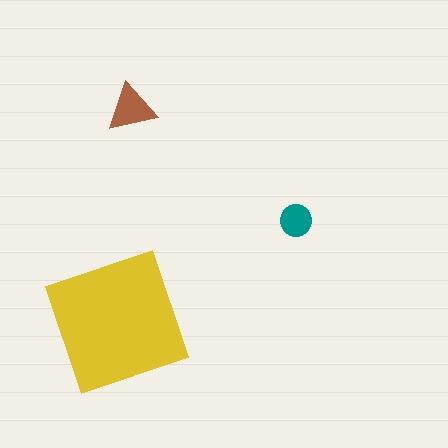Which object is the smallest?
The teal circle.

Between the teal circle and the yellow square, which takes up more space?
The yellow square.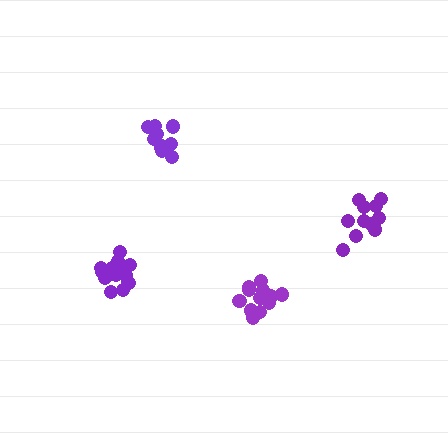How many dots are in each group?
Group 1: 14 dots, Group 2: 13 dots, Group 3: 11 dots, Group 4: 11 dots (49 total).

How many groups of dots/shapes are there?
There are 4 groups.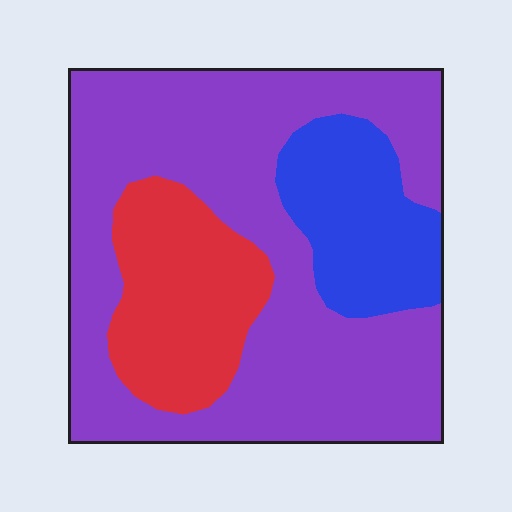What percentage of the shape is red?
Red covers roughly 20% of the shape.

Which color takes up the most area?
Purple, at roughly 65%.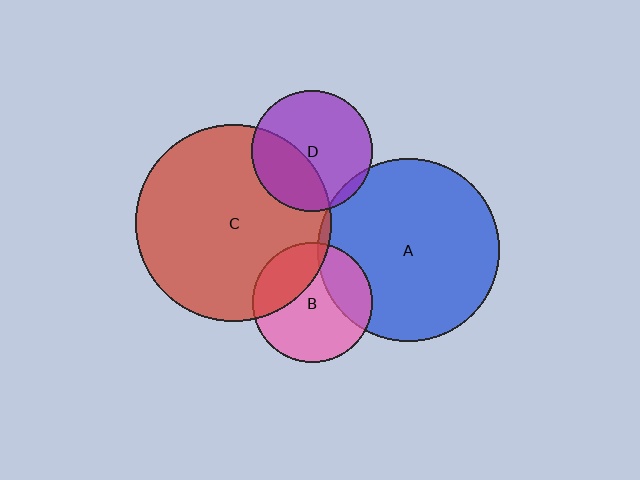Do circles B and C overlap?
Yes.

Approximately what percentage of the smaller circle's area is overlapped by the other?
Approximately 30%.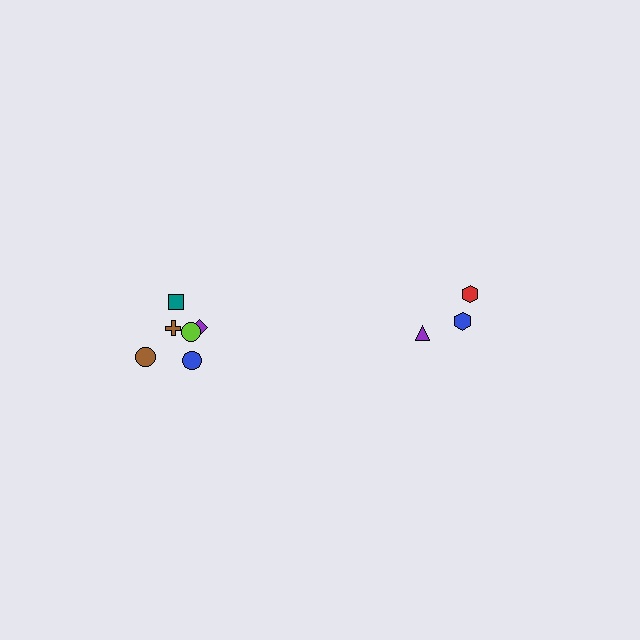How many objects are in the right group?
There are 3 objects.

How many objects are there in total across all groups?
There are 9 objects.